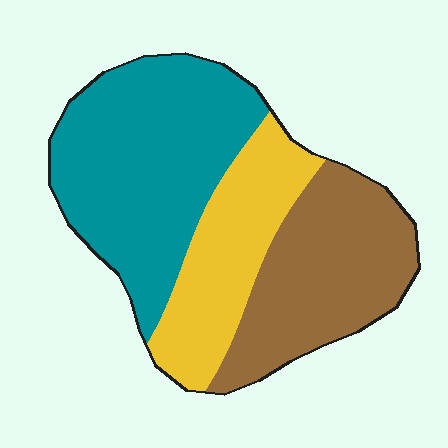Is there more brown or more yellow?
Brown.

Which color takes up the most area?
Teal, at roughly 45%.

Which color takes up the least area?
Yellow, at roughly 25%.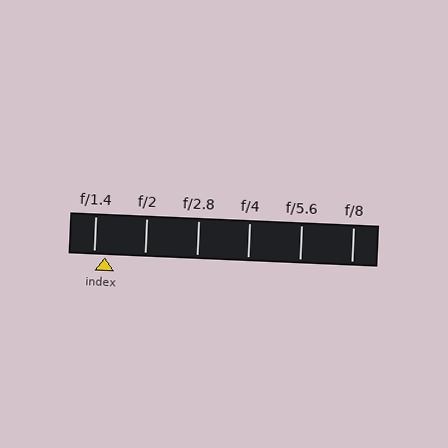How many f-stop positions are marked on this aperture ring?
There are 6 f-stop positions marked.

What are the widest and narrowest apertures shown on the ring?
The widest aperture shown is f/1.4 and the narrowest is f/8.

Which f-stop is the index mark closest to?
The index mark is closest to f/1.4.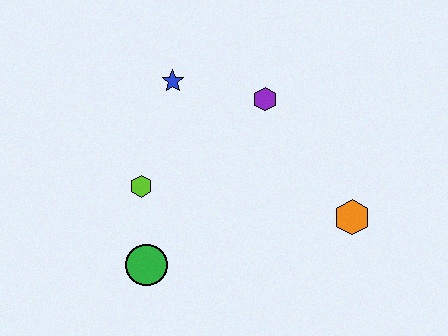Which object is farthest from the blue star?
The orange hexagon is farthest from the blue star.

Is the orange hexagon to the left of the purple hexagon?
No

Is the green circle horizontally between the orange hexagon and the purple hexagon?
No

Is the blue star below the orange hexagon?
No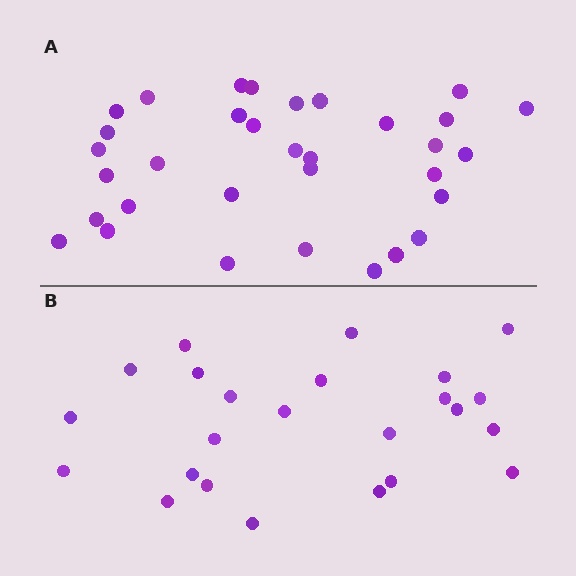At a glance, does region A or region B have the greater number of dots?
Region A (the top region) has more dots.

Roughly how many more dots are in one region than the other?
Region A has roughly 8 or so more dots than region B.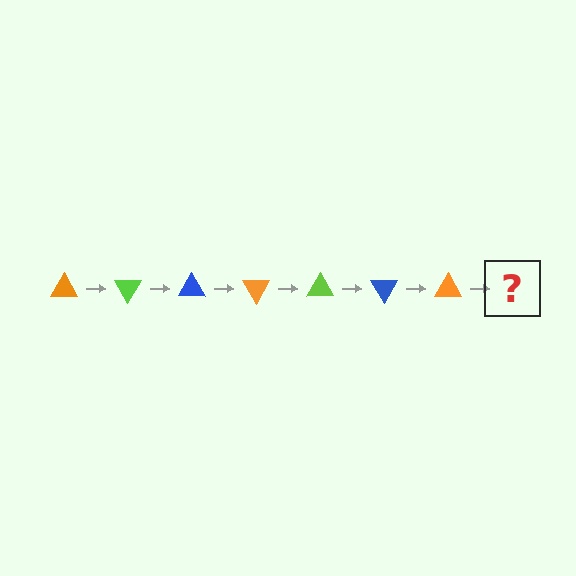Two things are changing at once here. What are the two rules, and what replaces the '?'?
The two rules are that it rotates 60 degrees each step and the color cycles through orange, lime, and blue. The '?' should be a lime triangle, rotated 420 degrees from the start.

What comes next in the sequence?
The next element should be a lime triangle, rotated 420 degrees from the start.